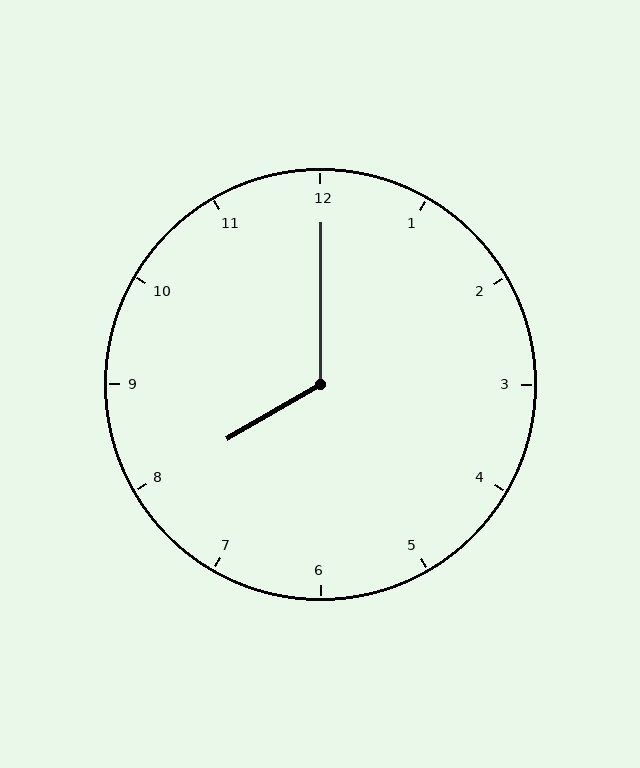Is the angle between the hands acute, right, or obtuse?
It is obtuse.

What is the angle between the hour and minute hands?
Approximately 120 degrees.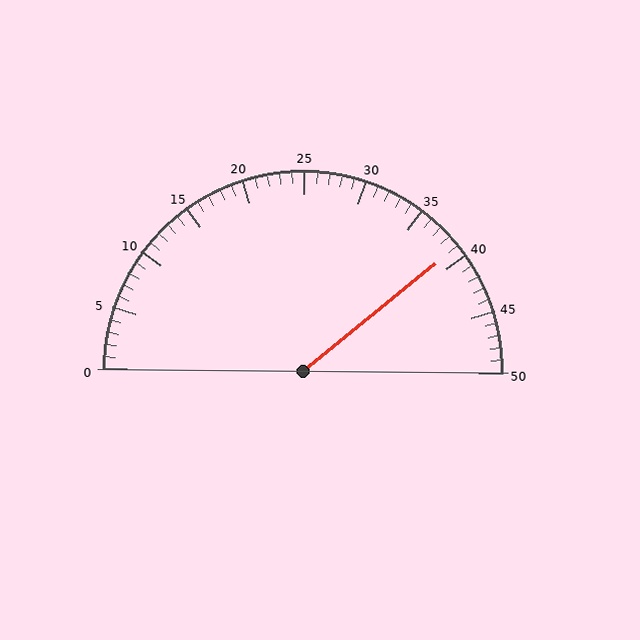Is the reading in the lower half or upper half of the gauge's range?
The reading is in the upper half of the range (0 to 50).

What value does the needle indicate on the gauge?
The needle indicates approximately 39.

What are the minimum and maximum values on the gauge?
The gauge ranges from 0 to 50.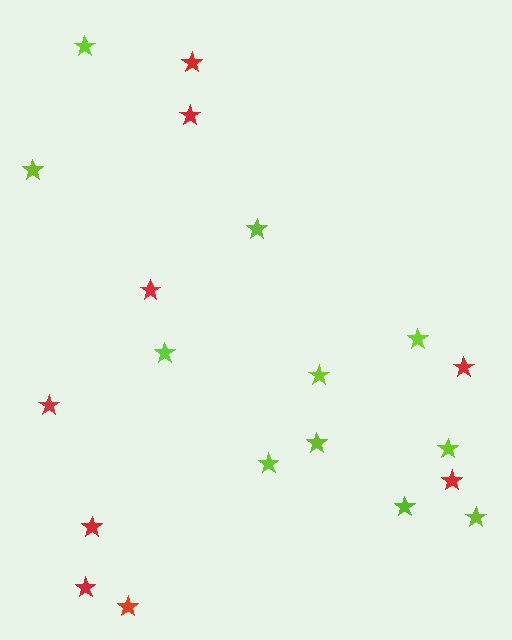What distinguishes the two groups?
There are 2 groups: one group of red stars (9) and one group of lime stars (11).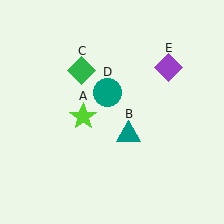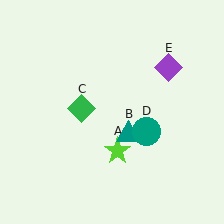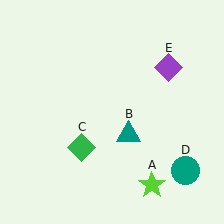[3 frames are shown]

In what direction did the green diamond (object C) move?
The green diamond (object C) moved down.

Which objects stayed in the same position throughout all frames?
Teal triangle (object B) and purple diamond (object E) remained stationary.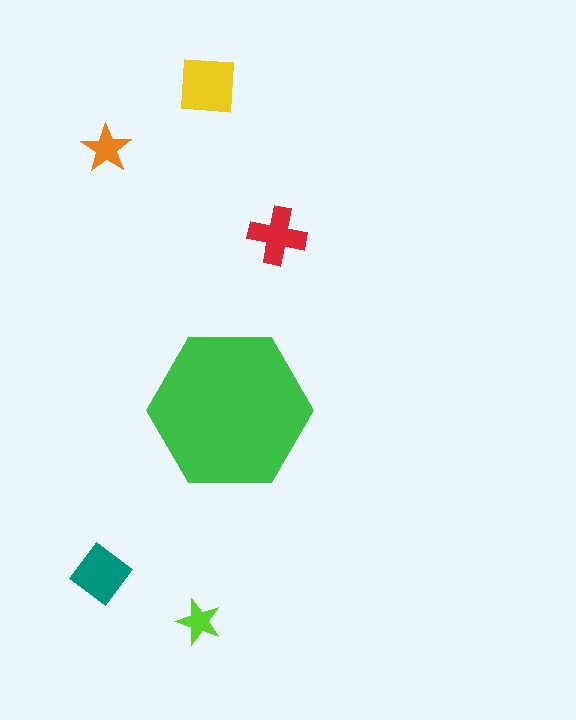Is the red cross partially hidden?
No, the red cross is fully visible.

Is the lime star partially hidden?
No, the lime star is fully visible.